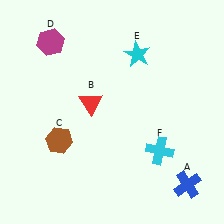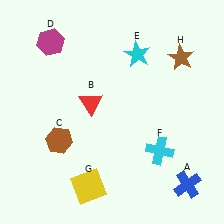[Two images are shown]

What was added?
A yellow square (G), a brown star (H) were added in Image 2.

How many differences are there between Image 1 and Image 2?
There are 2 differences between the two images.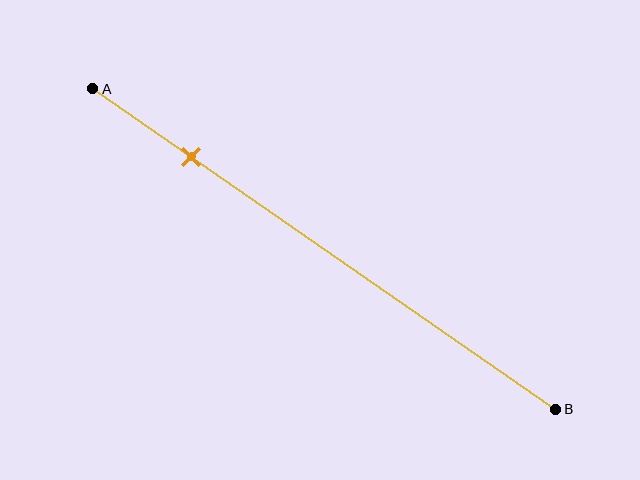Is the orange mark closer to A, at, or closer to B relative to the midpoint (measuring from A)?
The orange mark is closer to point A than the midpoint of segment AB.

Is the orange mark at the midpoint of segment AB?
No, the mark is at about 20% from A, not at the 50% midpoint.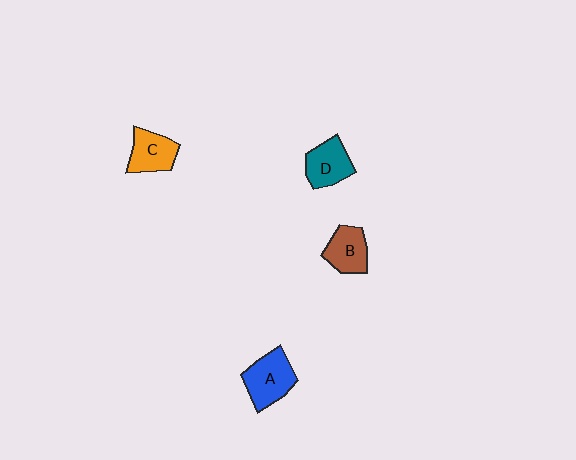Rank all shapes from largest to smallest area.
From largest to smallest: A (blue), D (teal), C (orange), B (brown).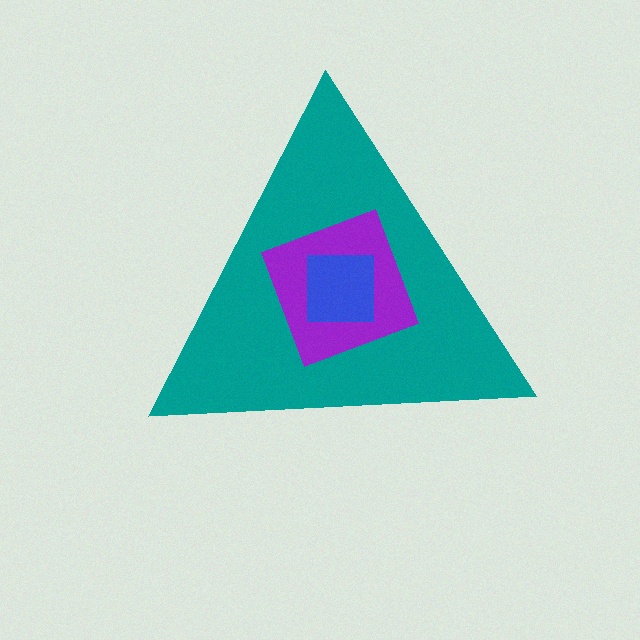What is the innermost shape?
The blue square.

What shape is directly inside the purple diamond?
The blue square.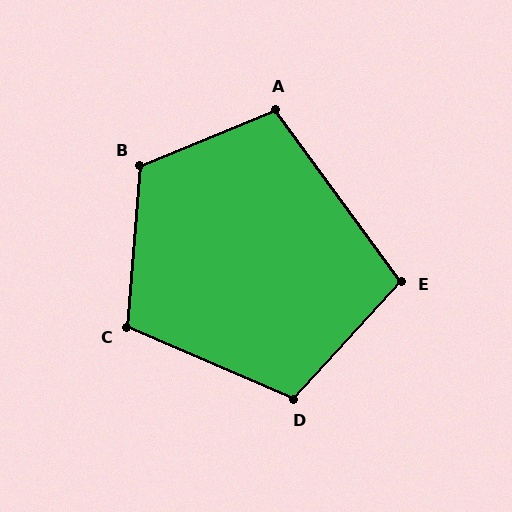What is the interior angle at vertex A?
Approximately 104 degrees (obtuse).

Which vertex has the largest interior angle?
B, at approximately 117 degrees.